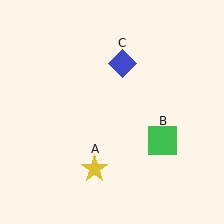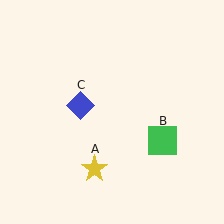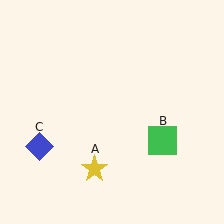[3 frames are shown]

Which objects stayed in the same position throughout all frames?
Yellow star (object A) and green square (object B) remained stationary.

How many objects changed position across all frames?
1 object changed position: blue diamond (object C).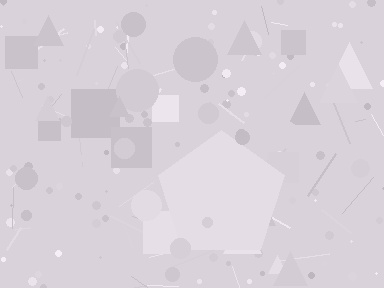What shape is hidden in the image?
A pentagon is hidden in the image.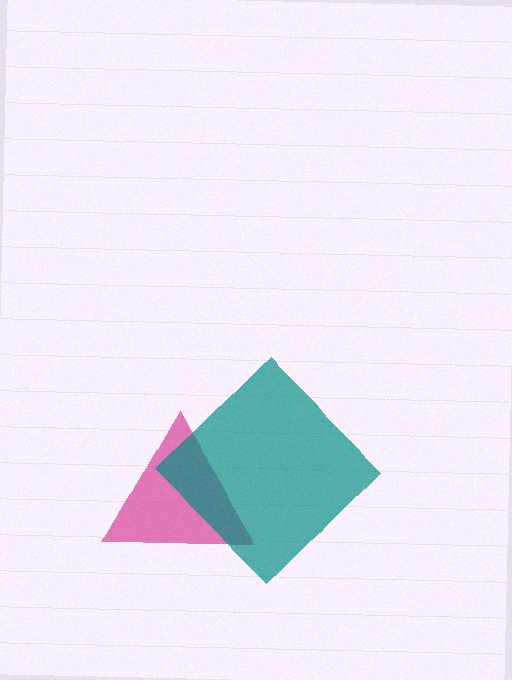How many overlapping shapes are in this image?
There are 2 overlapping shapes in the image.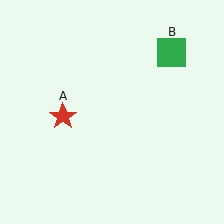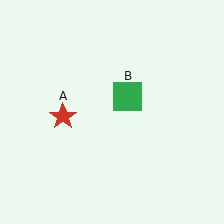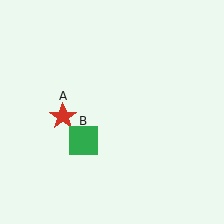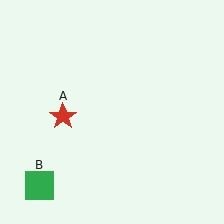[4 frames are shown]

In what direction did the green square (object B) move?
The green square (object B) moved down and to the left.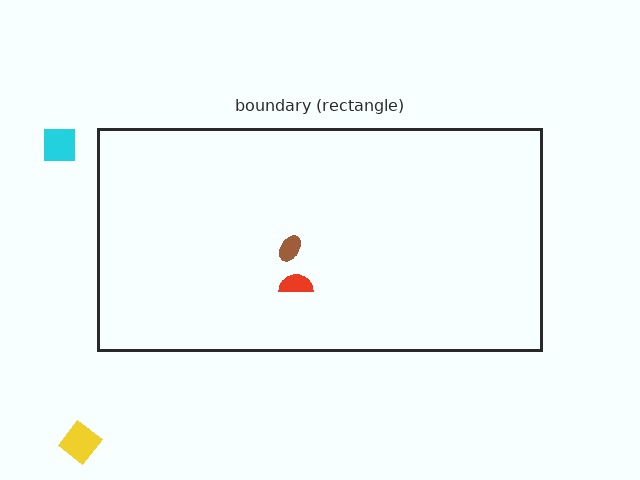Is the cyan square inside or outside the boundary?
Outside.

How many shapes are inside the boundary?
2 inside, 2 outside.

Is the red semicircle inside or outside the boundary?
Inside.